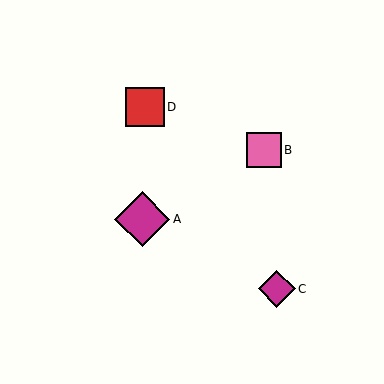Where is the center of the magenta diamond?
The center of the magenta diamond is at (142, 219).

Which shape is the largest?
The magenta diamond (labeled A) is the largest.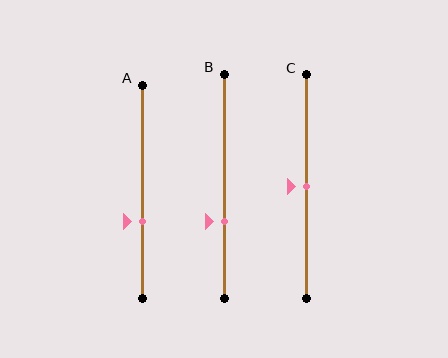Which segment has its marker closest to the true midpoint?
Segment C has its marker closest to the true midpoint.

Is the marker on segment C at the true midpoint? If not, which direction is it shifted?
Yes, the marker on segment C is at the true midpoint.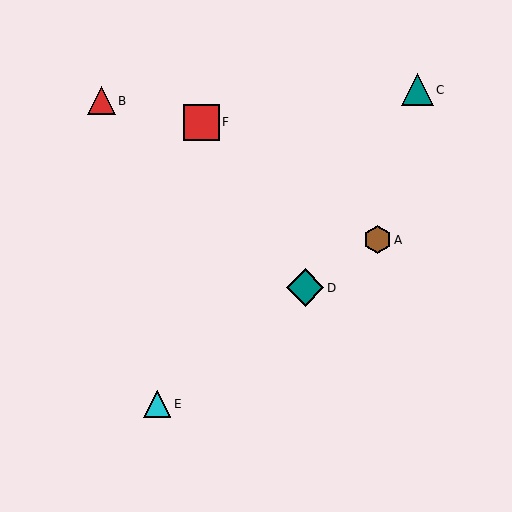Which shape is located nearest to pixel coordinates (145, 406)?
The cyan triangle (labeled E) at (157, 404) is nearest to that location.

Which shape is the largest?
The teal diamond (labeled D) is the largest.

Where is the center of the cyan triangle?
The center of the cyan triangle is at (157, 404).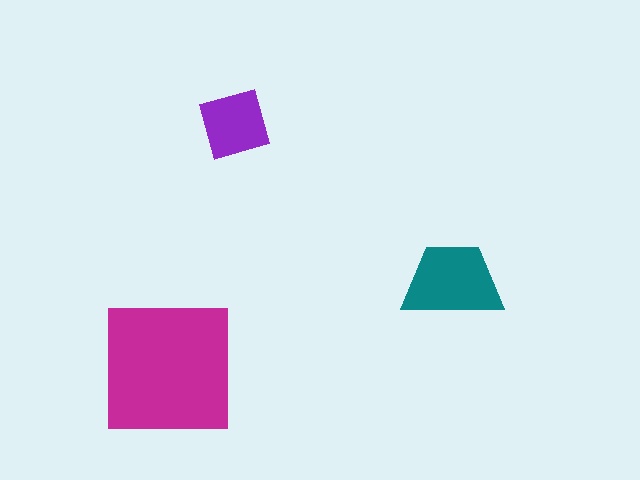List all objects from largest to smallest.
The magenta square, the teal trapezoid, the purple diamond.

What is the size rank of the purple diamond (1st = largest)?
3rd.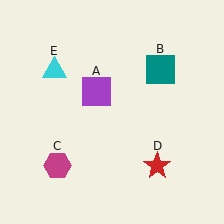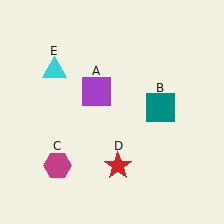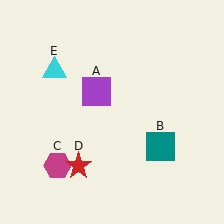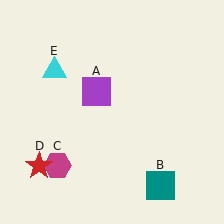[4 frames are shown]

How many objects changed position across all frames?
2 objects changed position: teal square (object B), red star (object D).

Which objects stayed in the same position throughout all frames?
Purple square (object A) and magenta hexagon (object C) and cyan triangle (object E) remained stationary.